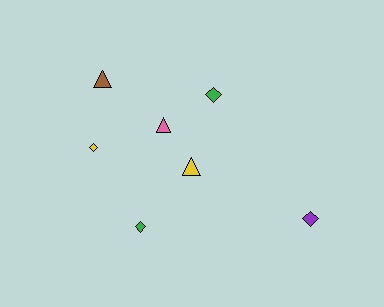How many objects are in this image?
There are 7 objects.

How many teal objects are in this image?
There are no teal objects.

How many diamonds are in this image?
There are 4 diamonds.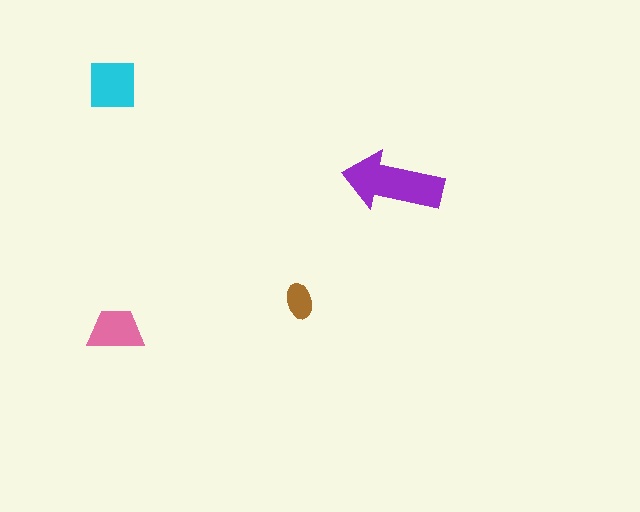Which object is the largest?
The purple arrow.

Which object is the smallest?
The brown ellipse.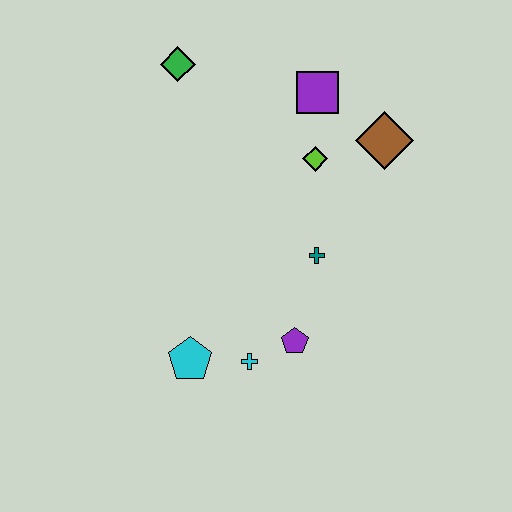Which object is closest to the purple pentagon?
The cyan cross is closest to the purple pentagon.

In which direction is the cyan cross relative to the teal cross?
The cyan cross is below the teal cross.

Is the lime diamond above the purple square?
No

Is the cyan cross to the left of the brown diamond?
Yes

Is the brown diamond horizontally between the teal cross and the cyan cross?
No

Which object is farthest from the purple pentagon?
The green diamond is farthest from the purple pentagon.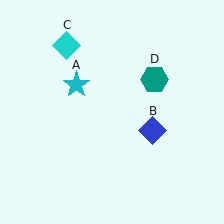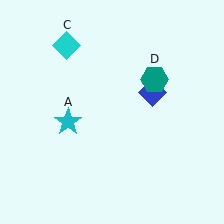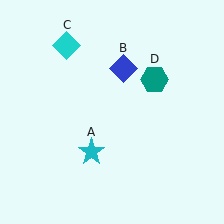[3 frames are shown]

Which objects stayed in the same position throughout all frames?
Cyan diamond (object C) and teal hexagon (object D) remained stationary.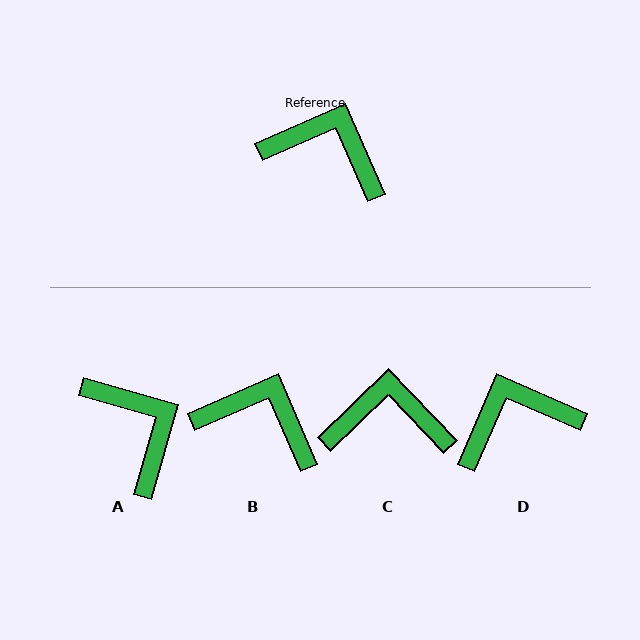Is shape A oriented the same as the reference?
No, it is off by about 39 degrees.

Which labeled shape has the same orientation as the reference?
B.